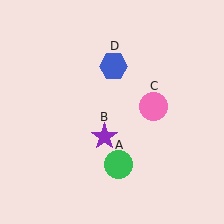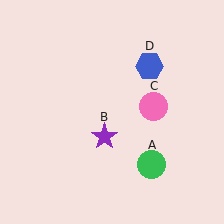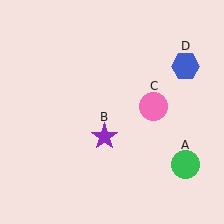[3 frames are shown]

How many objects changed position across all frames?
2 objects changed position: green circle (object A), blue hexagon (object D).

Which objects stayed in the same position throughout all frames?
Purple star (object B) and pink circle (object C) remained stationary.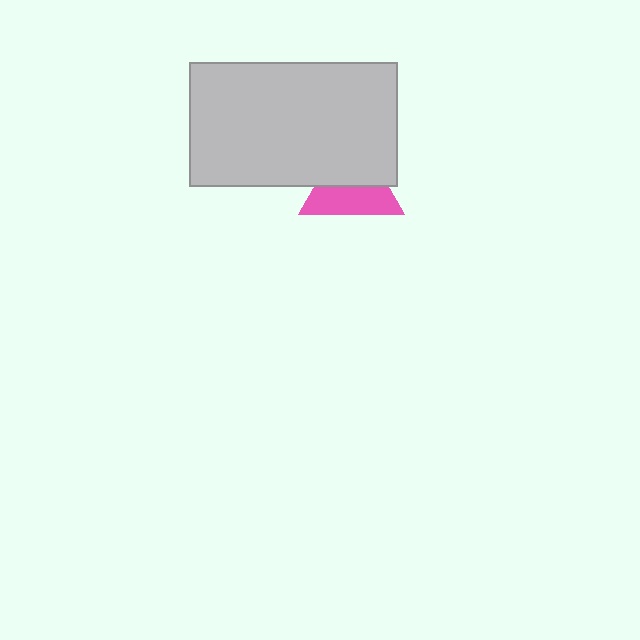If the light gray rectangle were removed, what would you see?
You would see the complete pink triangle.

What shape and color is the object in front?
The object in front is a light gray rectangle.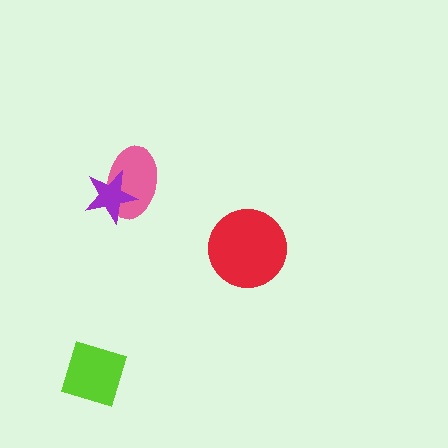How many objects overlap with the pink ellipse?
1 object overlaps with the pink ellipse.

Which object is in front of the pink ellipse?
The purple star is in front of the pink ellipse.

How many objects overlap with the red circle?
0 objects overlap with the red circle.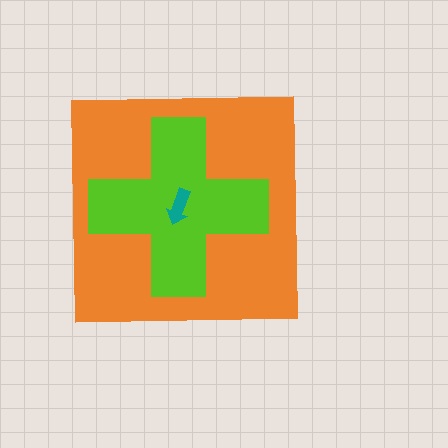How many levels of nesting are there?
3.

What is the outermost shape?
The orange square.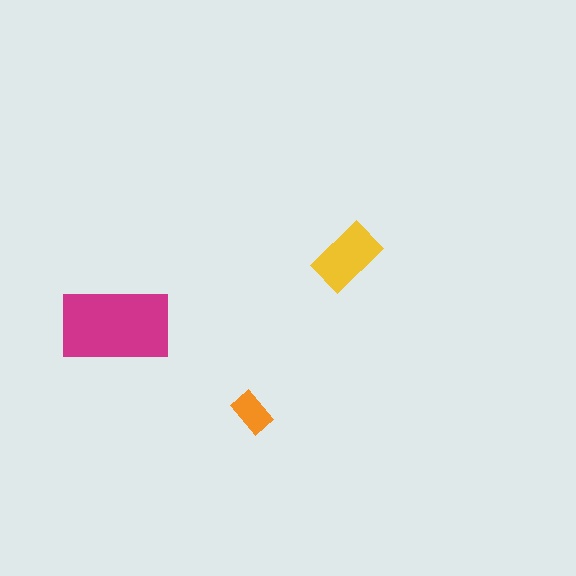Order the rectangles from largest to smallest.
the magenta one, the yellow one, the orange one.